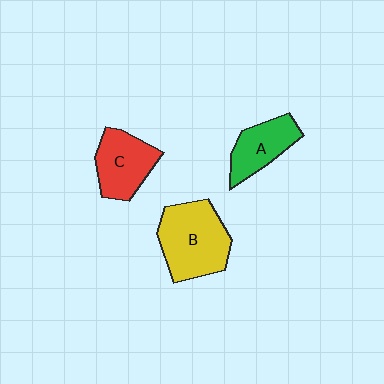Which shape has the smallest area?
Shape A (green).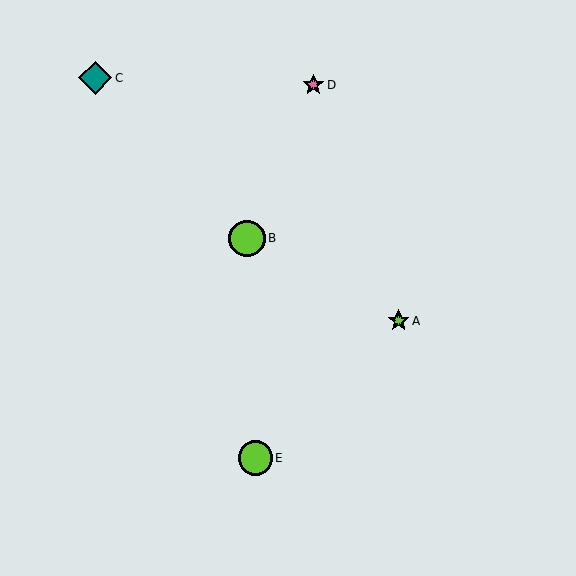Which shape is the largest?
The lime circle (labeled B) is the largest.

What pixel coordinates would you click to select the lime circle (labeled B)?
Click at (247, 238) to select the lime circle B.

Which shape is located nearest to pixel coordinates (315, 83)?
The pink star (labeled D) at (313, 85) is nearest to that location.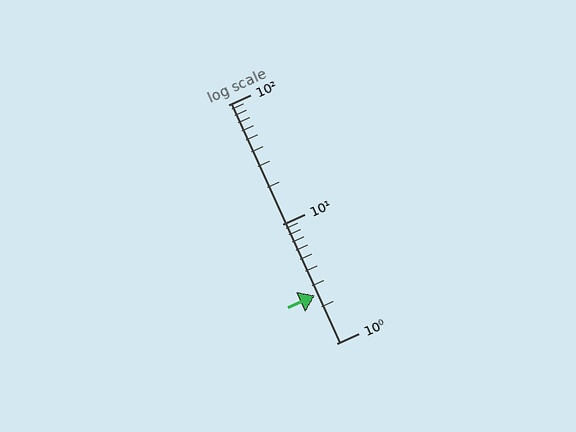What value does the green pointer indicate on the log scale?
The pointer indicates approximately 2.5.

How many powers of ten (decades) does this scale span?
The scale spans 2 decades, from 1 to 100.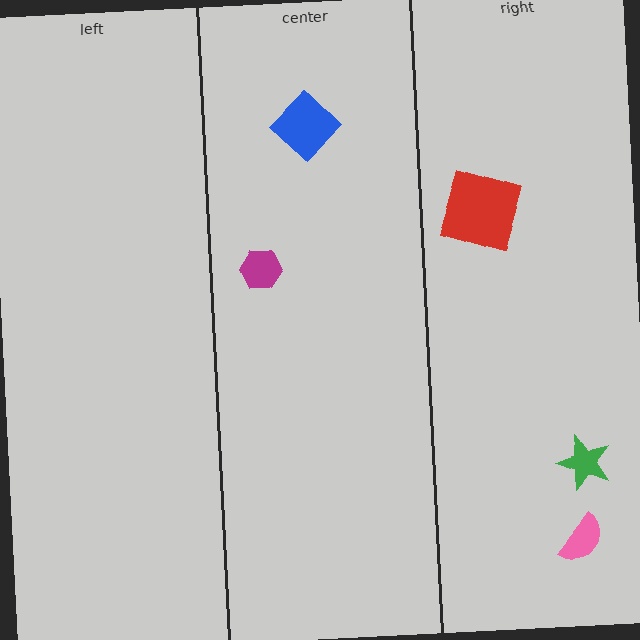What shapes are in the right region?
The red square, the green star, the pink semicircle.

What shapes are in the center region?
The magenta hexagon, the blue diamond.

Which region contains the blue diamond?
The center region.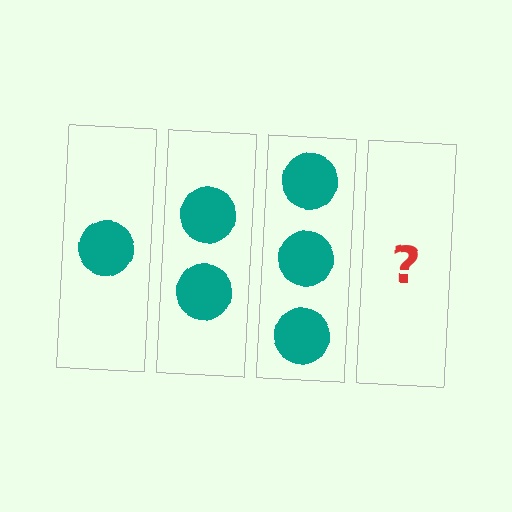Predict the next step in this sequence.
The next step is 4 circles.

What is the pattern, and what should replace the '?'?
The pattern is that each step adds one more circle. The '?' should be 4 circles.